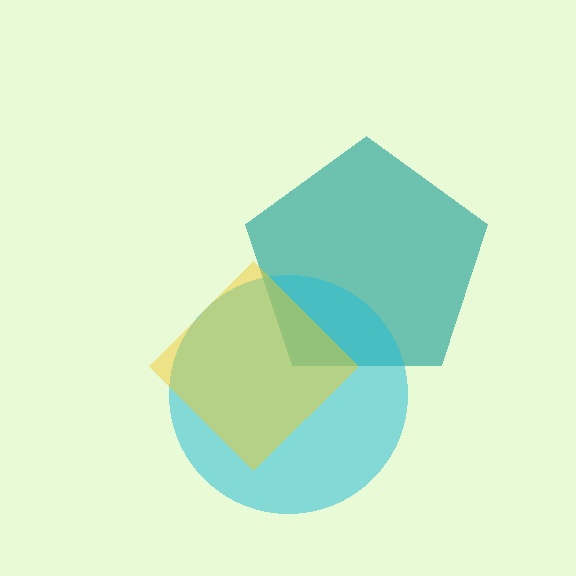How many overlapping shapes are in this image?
There are 3 overlapping shapes in the image.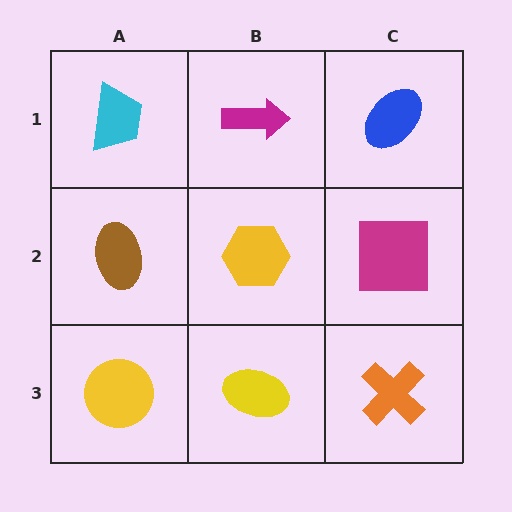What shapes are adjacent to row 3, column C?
A magenta square (row 2, column C), a yellow ellipse (row 3, column B).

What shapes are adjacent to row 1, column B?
A yellow hexagon (row 2, column B), a cyan trapezoid (row 1, column A), a blue ellipse (row 1, column C).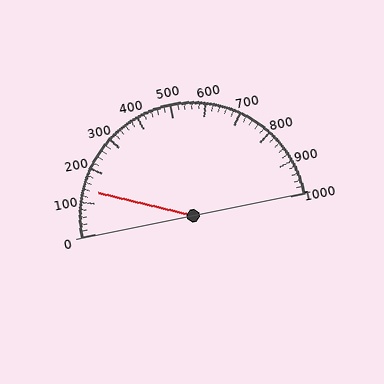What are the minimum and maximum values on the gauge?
The gauge ranges from 0 to 1000.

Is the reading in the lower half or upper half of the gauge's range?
The reading is in the lower half of the range (0 to 1000).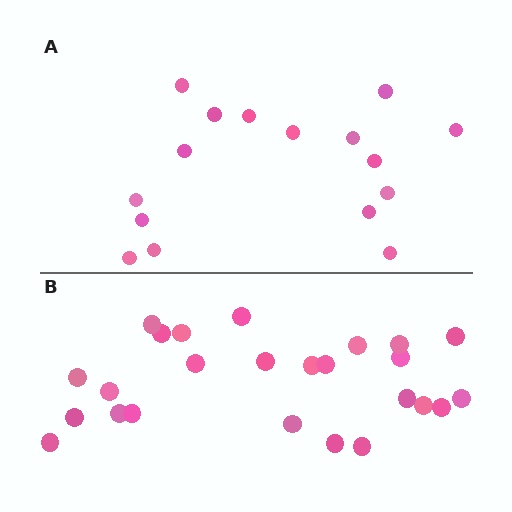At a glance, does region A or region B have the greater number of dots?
Region B (the bottom region) has more dots.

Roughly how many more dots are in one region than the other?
Region B has roughly 8 or so more dots than region A.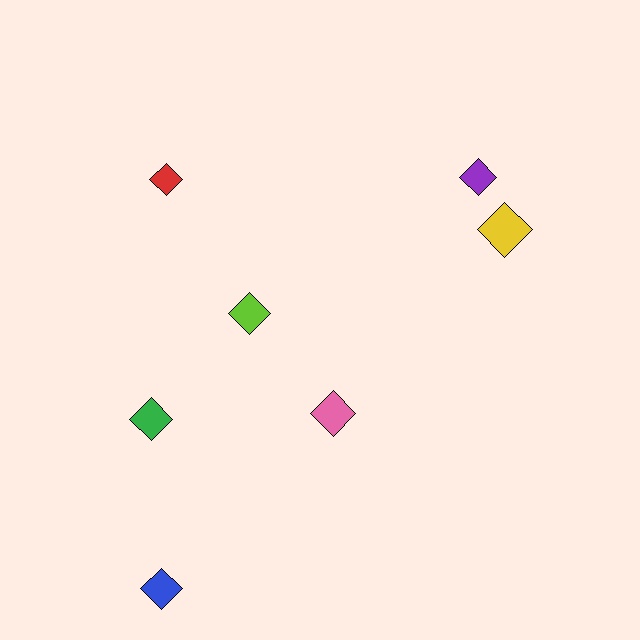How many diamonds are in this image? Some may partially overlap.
There are 7 diamonds.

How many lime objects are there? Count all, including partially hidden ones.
There is 1 lime object.